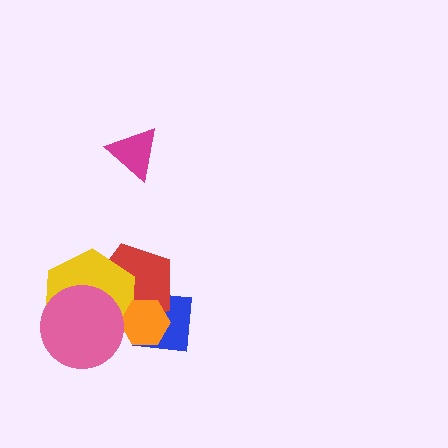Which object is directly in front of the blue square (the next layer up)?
The red pentagon is directly in front of the blue square.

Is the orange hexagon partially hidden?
No, no other shape covers it.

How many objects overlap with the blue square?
2 objects overlap with the blue square.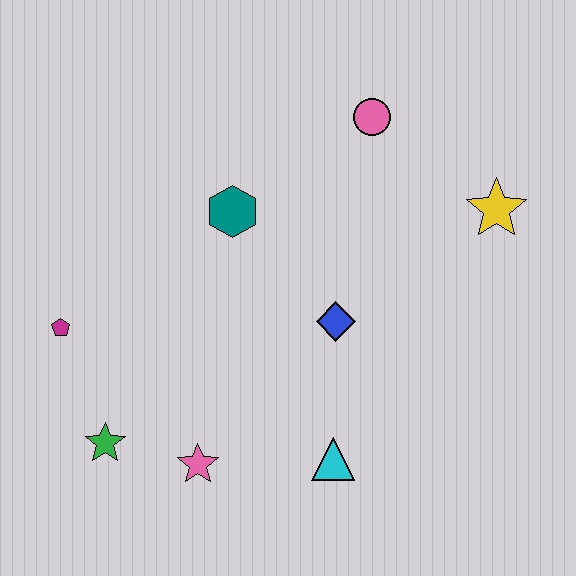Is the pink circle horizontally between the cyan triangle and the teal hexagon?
No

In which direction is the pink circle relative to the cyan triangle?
The pink circle is above the cyan triangle.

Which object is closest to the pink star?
The green star is closest to the pink star.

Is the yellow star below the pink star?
No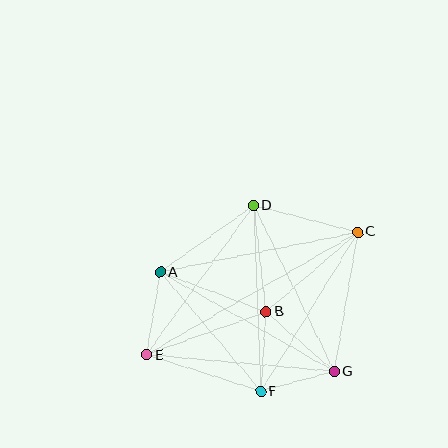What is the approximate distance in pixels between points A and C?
The distance between A and C is approximately 202 pixels.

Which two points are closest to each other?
Points F and G are closest to each other.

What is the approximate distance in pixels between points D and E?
The distance between D and E is approximately 184 pixels.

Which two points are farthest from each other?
Points C and E are farthest from each other.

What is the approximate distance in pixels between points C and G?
The distance between C and G is approximately 141 pixels.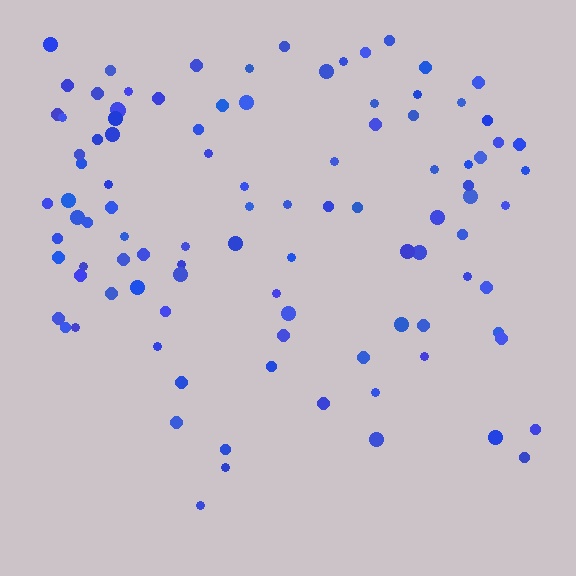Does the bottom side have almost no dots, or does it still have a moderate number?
Still a moderate number, just noticeably fewer than the top.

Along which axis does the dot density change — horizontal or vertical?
Vertical.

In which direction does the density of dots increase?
From bottom to top, with the top side densest.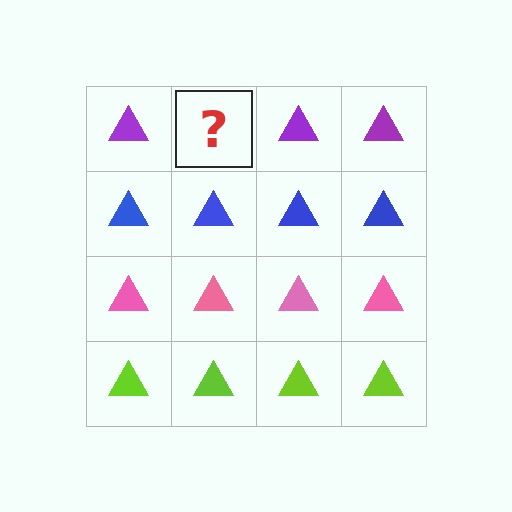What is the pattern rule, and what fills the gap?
The rule is that each row has a consistent color. The gap should be filled with a purple triangle.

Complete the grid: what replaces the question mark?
The question mark should be replaced with a purple triangle.